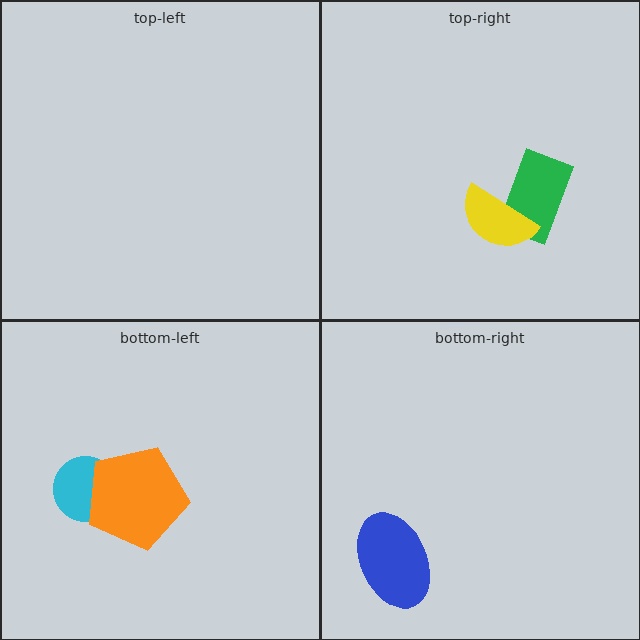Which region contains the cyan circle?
The bottom-left region.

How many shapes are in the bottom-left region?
2.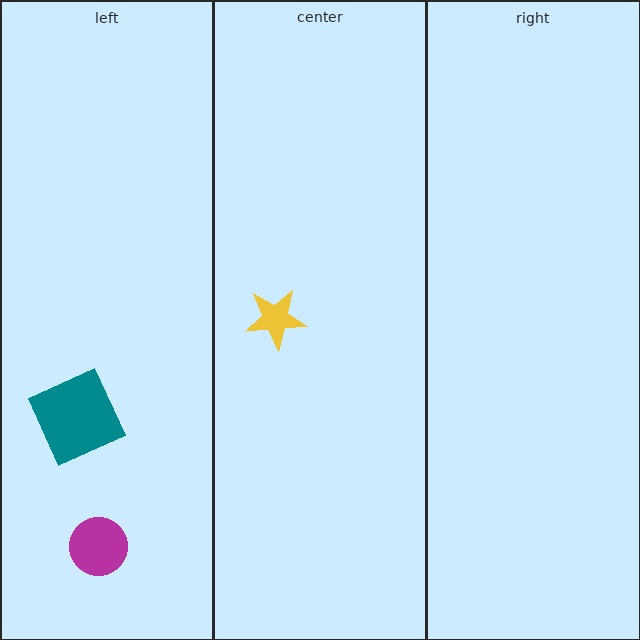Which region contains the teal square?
The left region.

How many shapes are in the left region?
2.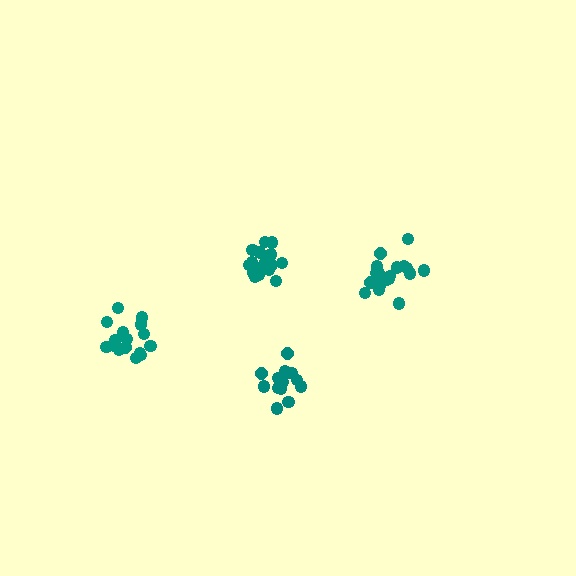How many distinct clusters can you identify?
There are 4 distinct clusters.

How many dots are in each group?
Group 1: 17 dots, Group 2: 18 dots, Group 3: 17 dots, Group 4: 14 dots (66 total).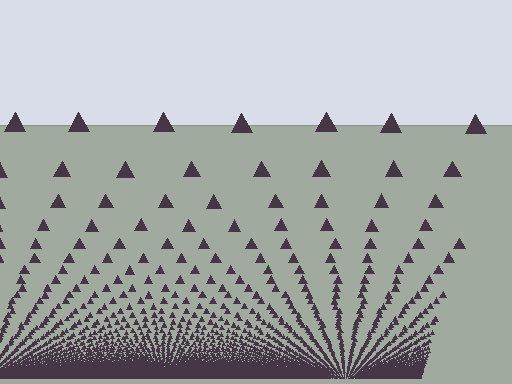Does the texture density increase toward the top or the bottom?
Density increases toward the bottom.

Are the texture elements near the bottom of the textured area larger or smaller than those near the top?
Smaller. The gradient is inverted — elements near the bottom are smaller and denser.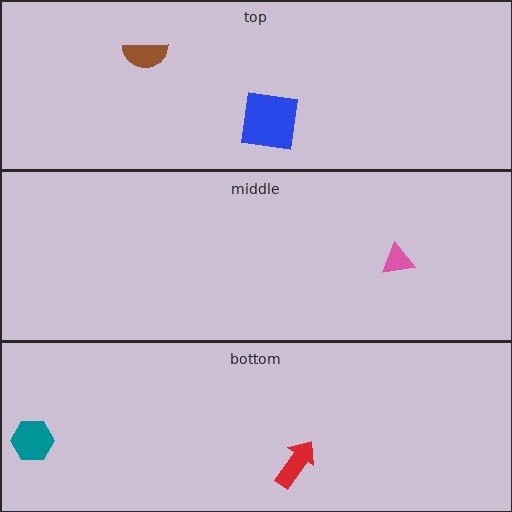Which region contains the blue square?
The top region.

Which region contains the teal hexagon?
The bottom region.